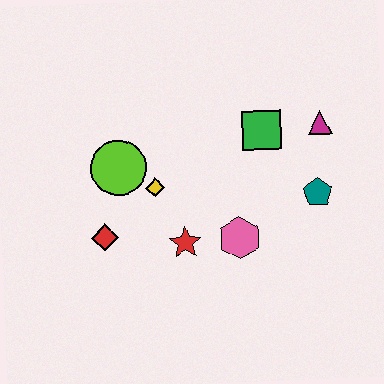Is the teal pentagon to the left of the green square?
No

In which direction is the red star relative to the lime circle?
The red star is below the lime circle.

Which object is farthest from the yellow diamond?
The magenta triangle is farthest from the yellow diamond.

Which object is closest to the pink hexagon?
The red star is closest to the pink hexagon.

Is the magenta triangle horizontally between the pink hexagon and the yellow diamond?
No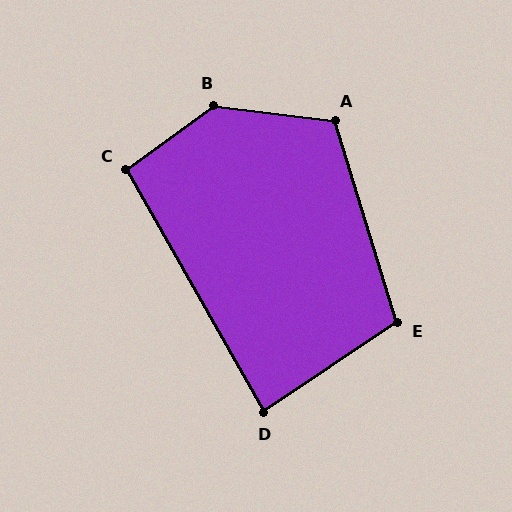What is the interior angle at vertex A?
Approximately 114 degrees (obtuse).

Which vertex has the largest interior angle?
B, at approximately 137 degrees.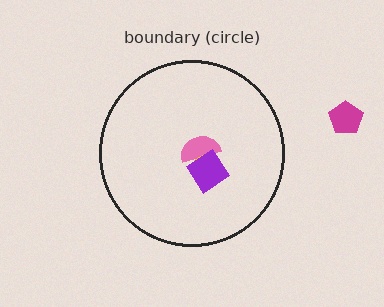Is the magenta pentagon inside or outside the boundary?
Outside.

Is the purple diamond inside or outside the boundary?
Inside.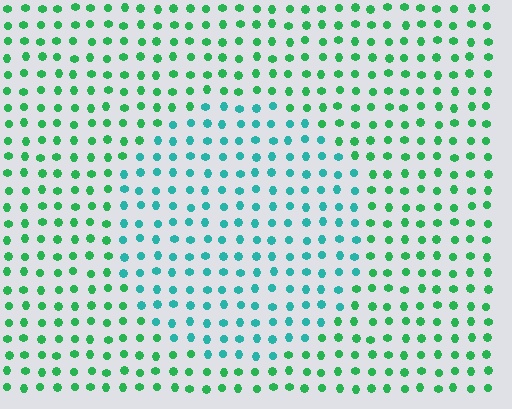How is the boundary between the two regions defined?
The boundary is defined purely by a slight shift in hue (about 37 degrees). Spacing, size, and orientation are identical on both sides.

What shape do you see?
I see a circle.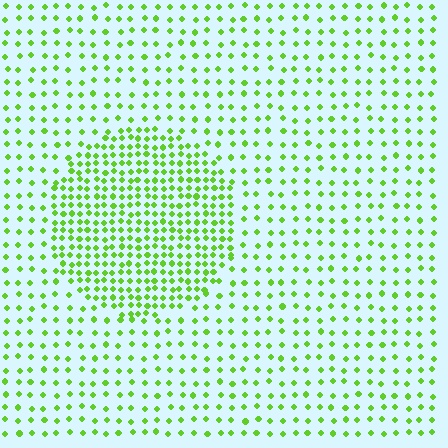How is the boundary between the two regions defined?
The boundary is defined by a change in element density (approximately 2.2x ratio). All elements are the same color, size, and shape.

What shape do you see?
I see a circle.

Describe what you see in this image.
The image contains small lime elements arranged at two different densities. A circle-shaped region is visible where the elements are more densely packed than the surrounding area.